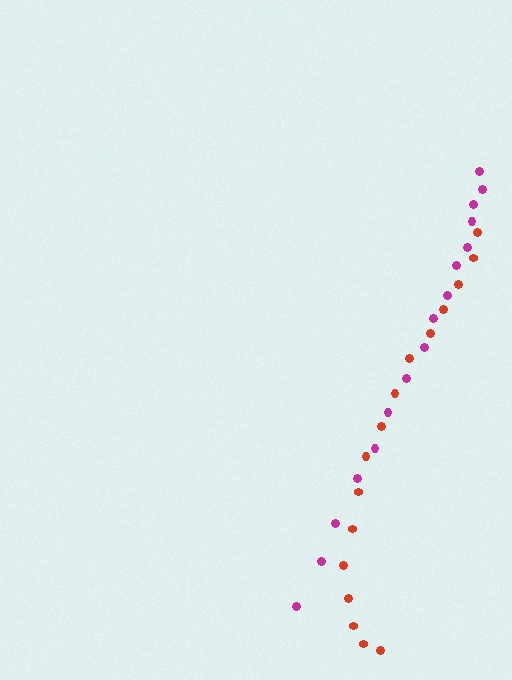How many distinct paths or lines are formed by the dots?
There are 2 distinct paths.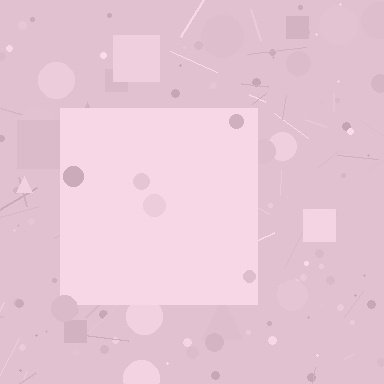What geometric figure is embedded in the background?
A square is embedded in the background.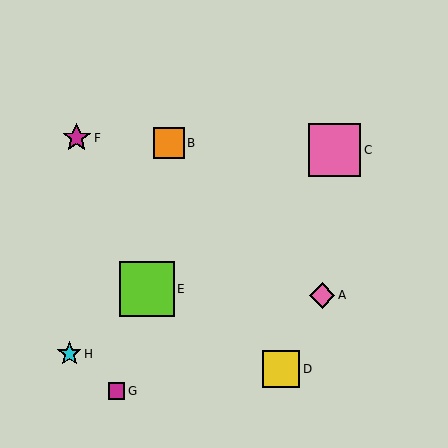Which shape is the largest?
The lime square (labeled E) is the largest.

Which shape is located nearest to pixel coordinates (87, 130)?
The magenta star (labeled F) at (77, 138) is nearest to that location.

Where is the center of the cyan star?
The center of the cyan star is at (69, 354).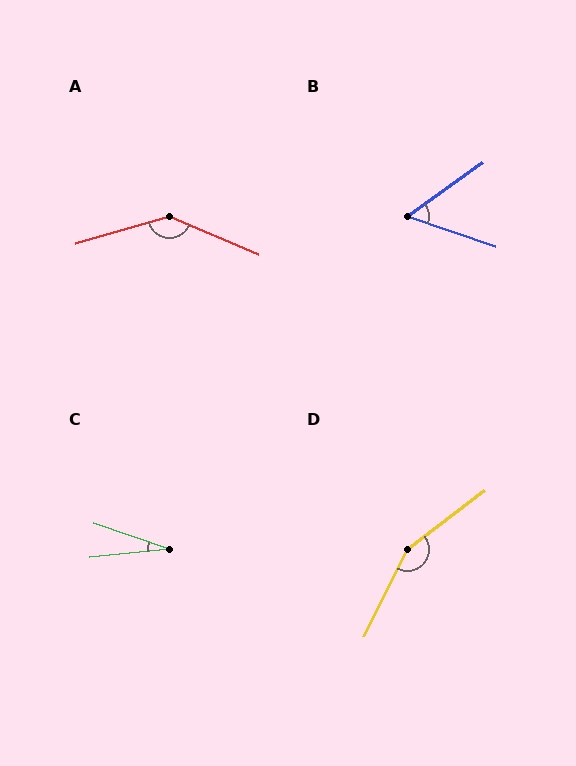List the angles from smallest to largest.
C (24°), B (54°), A (141°), D (154°).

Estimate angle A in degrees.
Approximately 141 degrees.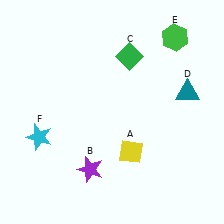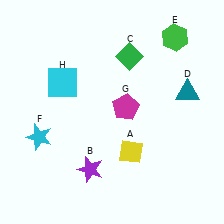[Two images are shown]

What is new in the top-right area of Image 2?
A magenta pentagon (G) was added in the top-right area of Image 2.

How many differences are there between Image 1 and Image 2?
There are 2 differences between the two images.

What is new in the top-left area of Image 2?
A cyan square (H) was added in the top-left area of Image 2.